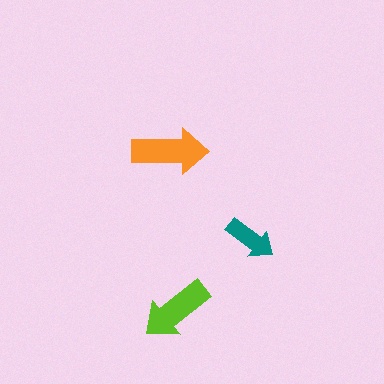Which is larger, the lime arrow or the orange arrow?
The orange one.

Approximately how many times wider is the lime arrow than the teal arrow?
About 1.5 times wider.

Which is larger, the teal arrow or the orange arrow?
The orange one.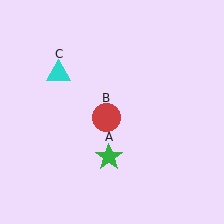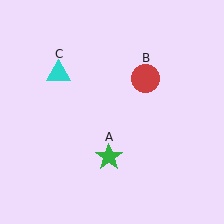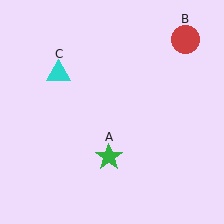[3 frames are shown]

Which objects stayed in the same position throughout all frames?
Green star (object A) and cyan triangle (object C) remained stationary.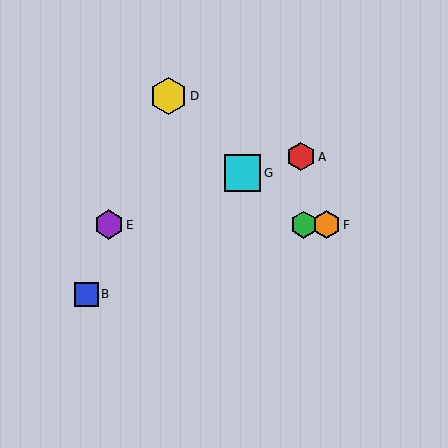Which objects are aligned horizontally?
Objects C, E, F are aligned horizontally.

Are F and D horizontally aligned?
No, F is at y≈225 and D is at y≈96.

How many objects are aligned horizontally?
3 objects (C, E, F) are aligned horizontally.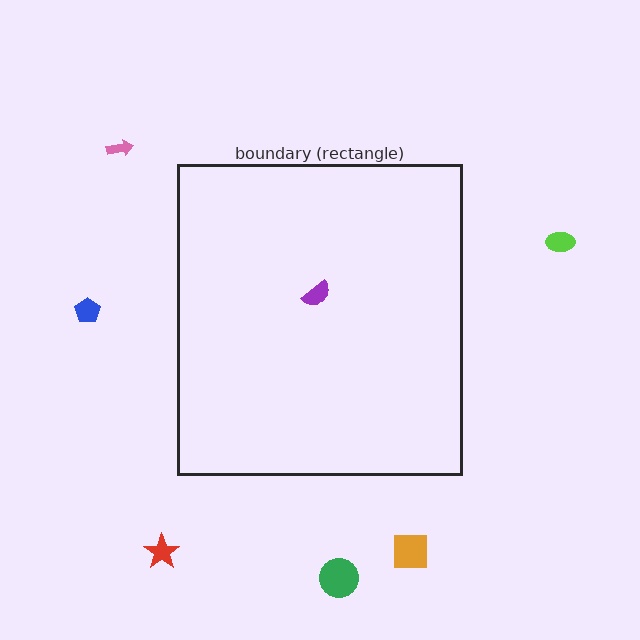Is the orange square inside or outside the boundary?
Outside.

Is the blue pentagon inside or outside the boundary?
Outside.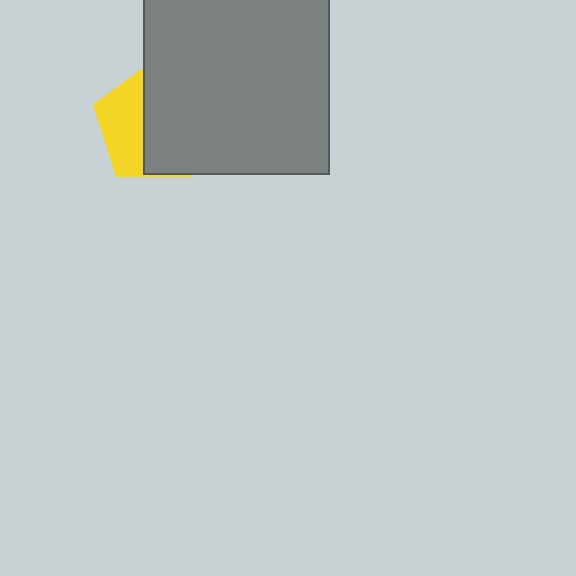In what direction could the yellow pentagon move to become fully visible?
The yellow pentagon could move left. That would shift it out from behind the gray square entirely.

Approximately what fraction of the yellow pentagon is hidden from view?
Roughly 61% of the yellow pentagon is hidden behind the gray square.